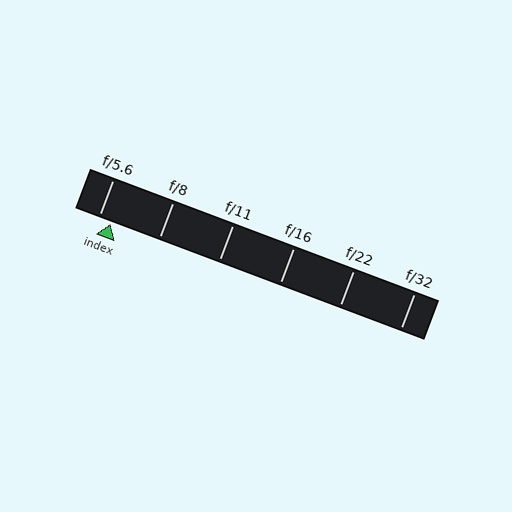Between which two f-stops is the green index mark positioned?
The index mark is between f/5.6 and f/8.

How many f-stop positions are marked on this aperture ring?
There are 6 f-stop positions marked.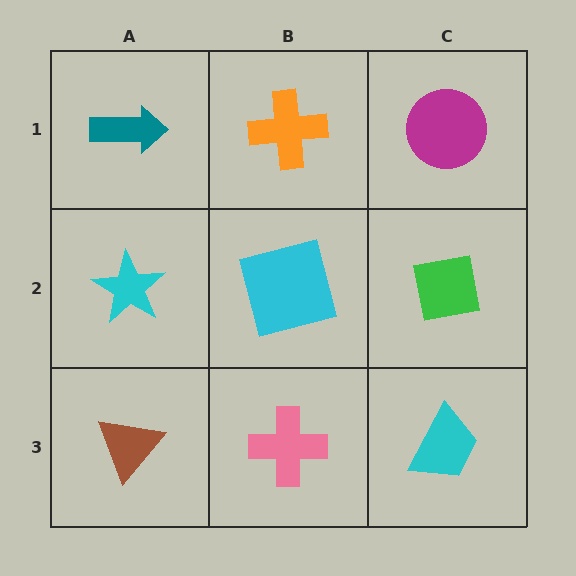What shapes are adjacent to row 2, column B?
An orange cross (row 1, column B), a pink cross (row 3, column B), a cyan star (row 2, column A), a green square (row 2, column C).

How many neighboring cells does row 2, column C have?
3.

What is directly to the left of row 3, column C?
A pink cross.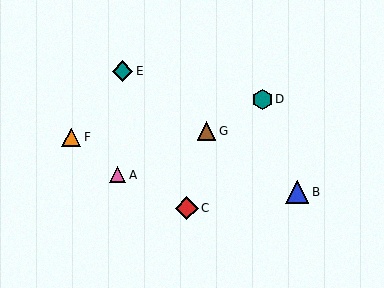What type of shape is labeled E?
Shape E is a teal diamond.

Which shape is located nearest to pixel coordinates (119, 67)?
The teal diamond (labeled E) at (123, 71) is nearest to that location.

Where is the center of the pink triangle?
The center of the pink triangle is at (118, 175).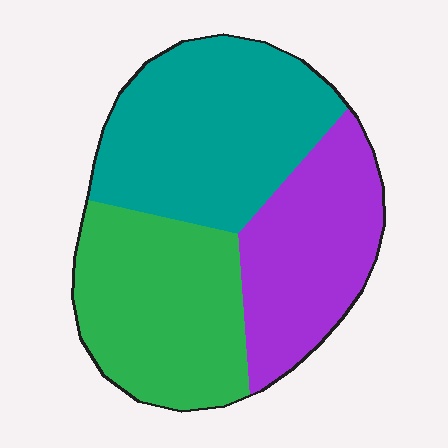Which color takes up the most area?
Teal, at roughly 40%.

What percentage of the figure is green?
Green takes up about one third (1/3) of the figure.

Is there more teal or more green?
Teal.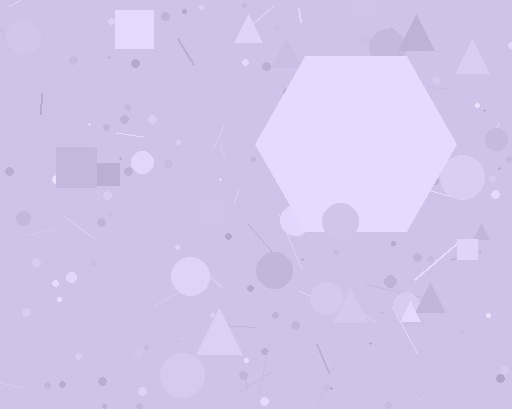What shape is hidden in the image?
A hexagon is hidden in the image.